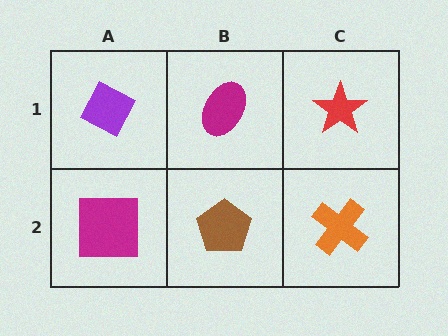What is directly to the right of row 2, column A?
A brown pentagon.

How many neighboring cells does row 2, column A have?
2.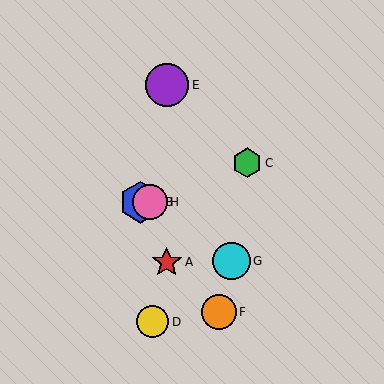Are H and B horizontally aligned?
Yes, both are at y≈202.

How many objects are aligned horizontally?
2 objects (B, H) are aligned horizontally.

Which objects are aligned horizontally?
Objects B, H are aligned horizontally.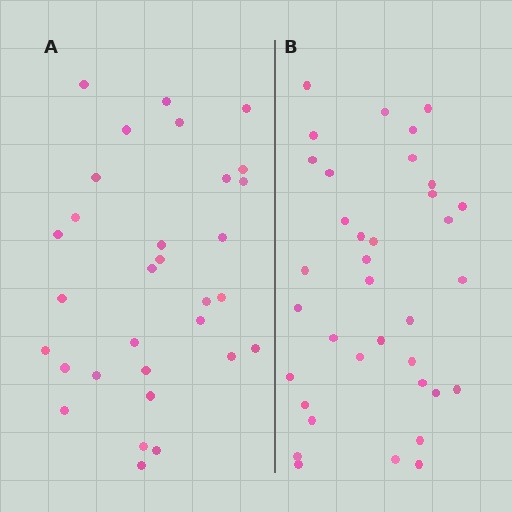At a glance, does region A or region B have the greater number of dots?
Region B (the right region) has more dots.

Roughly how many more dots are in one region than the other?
Region B has about 5 more dots than region A.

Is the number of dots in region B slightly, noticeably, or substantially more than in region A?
Region B has only slightly more — the two regions are fairly close. The ratio is roughly 1.2 to 1.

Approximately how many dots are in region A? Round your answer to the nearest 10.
About 30 dots. (The exact count is 31, which rounds to 30.)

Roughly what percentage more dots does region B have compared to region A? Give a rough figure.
About 15% more.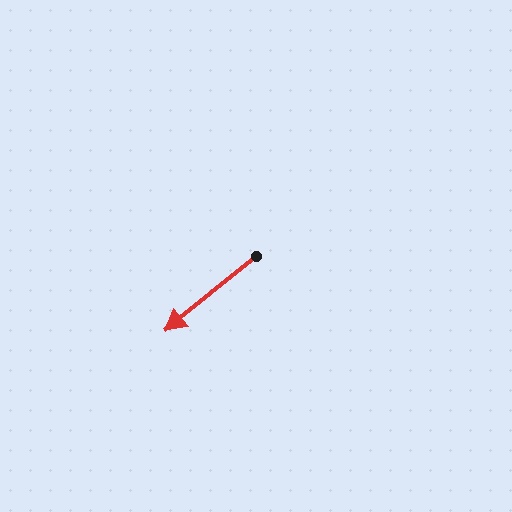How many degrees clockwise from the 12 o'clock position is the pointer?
Approximately 231 degrees.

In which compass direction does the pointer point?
Southwest.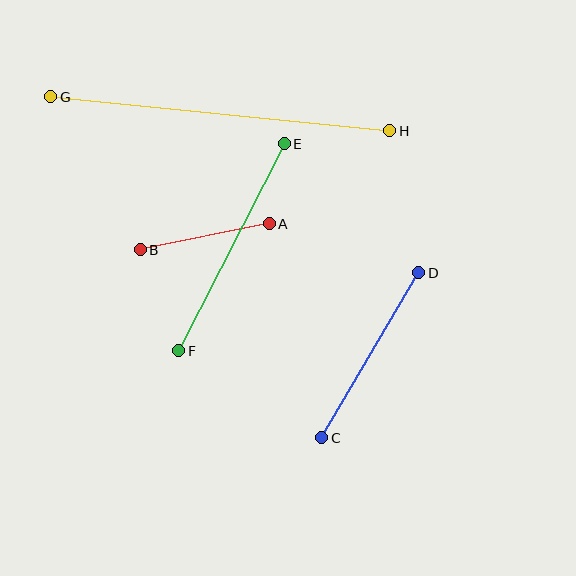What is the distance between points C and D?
The distance is approximately 192 pixels.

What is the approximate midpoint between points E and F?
The midpoint is at approximately (231, 247) pixels.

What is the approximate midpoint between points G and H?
The midpoint is at approximately (220, 114) pixels.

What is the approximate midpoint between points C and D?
The midpoint is at approximately (370, 355) pixels.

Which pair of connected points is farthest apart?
Points G and H are farthest apart.